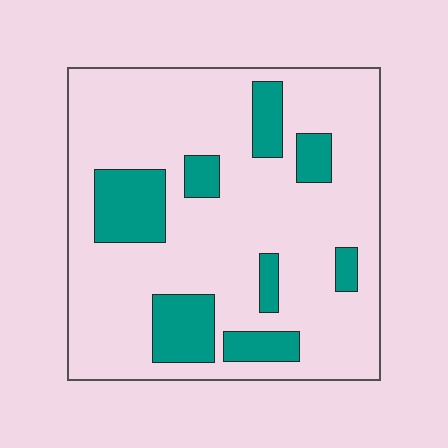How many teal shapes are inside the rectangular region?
8.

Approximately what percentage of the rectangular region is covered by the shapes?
Approximately 20%.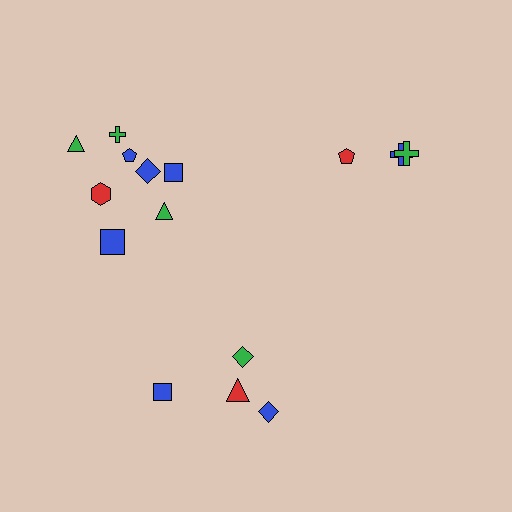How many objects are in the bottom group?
There are 4 objects.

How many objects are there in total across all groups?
There are 15 objects.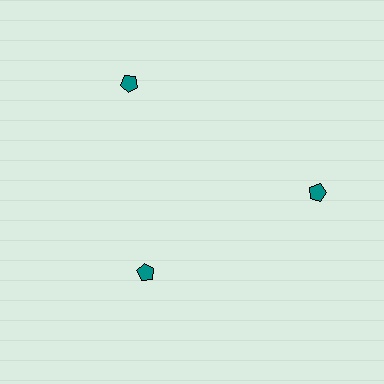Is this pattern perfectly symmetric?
No. The 3 teal pentagons are arranged in a ring, but one element near the 7 o'clock position is pulled inward toward the center, breaking the 3-fold rotational symmetry.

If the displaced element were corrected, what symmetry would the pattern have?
It would have 3-fold rotational symmetry — the pattern would map onto itself every 120 degrees.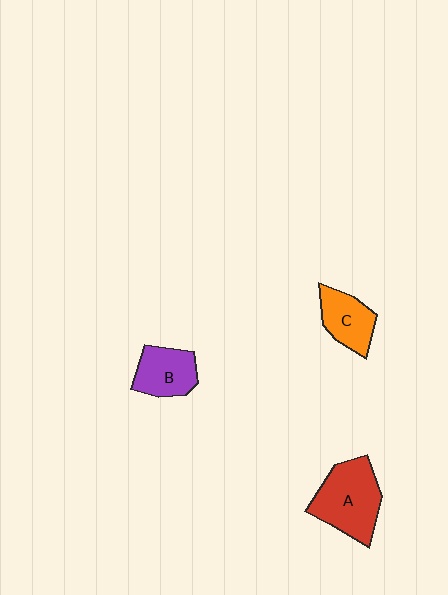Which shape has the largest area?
Shape A (red).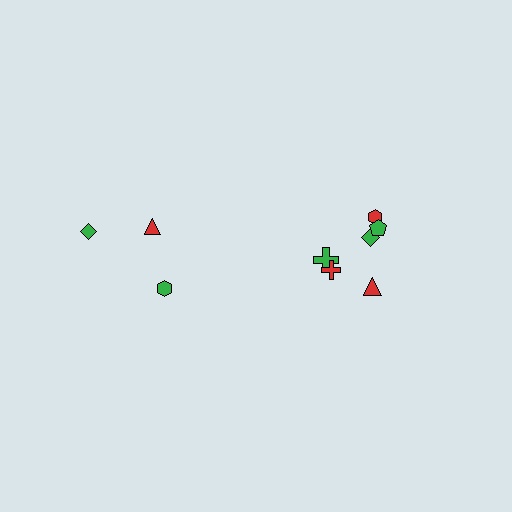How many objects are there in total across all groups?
There are 9 objects.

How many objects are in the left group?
There are 3 objects.